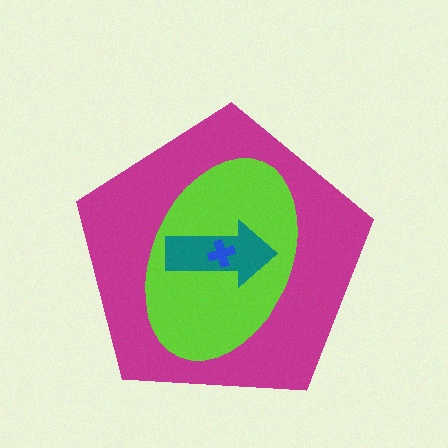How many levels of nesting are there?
4.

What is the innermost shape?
The blue cross.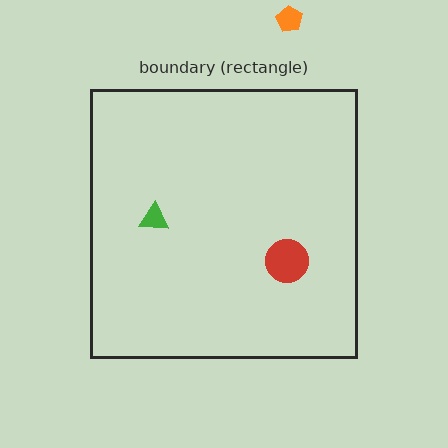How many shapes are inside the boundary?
2 inside, 1 outside.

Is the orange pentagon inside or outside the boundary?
Outside.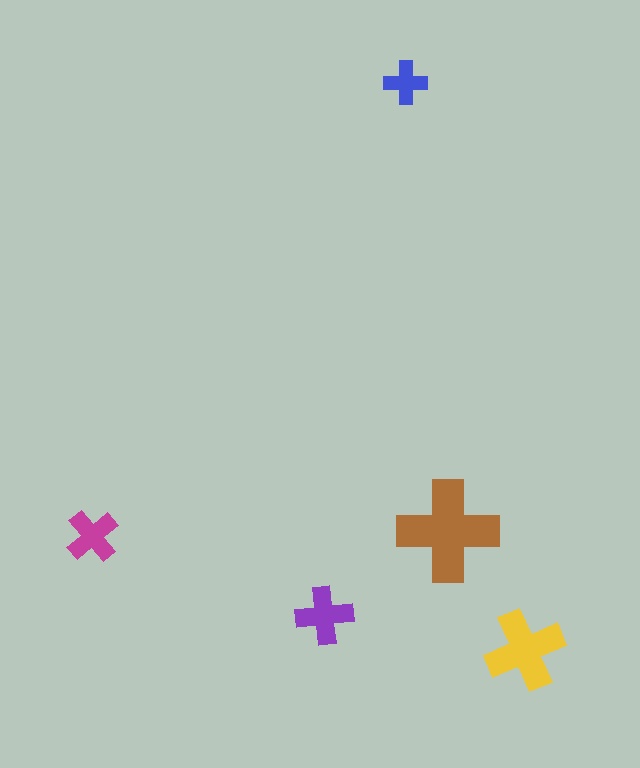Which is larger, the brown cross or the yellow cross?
The brown one.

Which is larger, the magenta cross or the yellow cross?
The yellow one.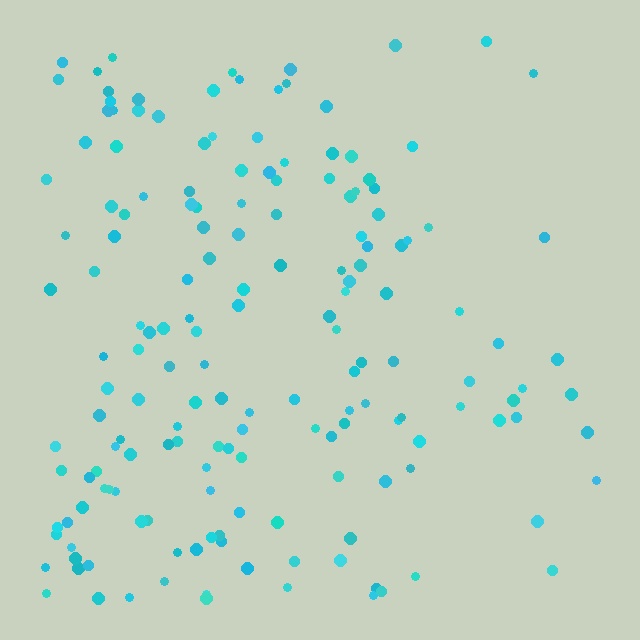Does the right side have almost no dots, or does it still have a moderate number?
Still a moderate number, just noticeably fewer than the left.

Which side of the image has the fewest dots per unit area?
The right.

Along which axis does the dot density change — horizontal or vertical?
Horizontal.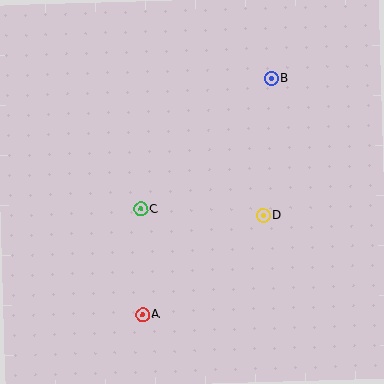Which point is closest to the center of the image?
Point C at (141, 209) is closest to the center.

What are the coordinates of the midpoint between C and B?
The midpoint between C and B is at (206, 144).